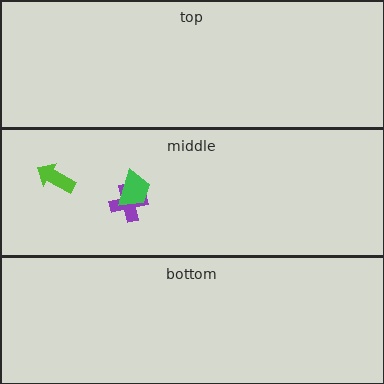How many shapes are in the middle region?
3.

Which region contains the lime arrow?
The middle region.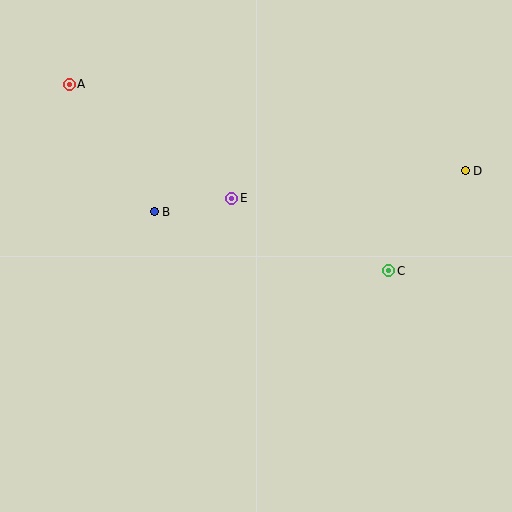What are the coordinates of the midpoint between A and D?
The midpoint between A and D is at (267, 128).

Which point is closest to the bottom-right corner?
Point C is closest to the bottom-right corner.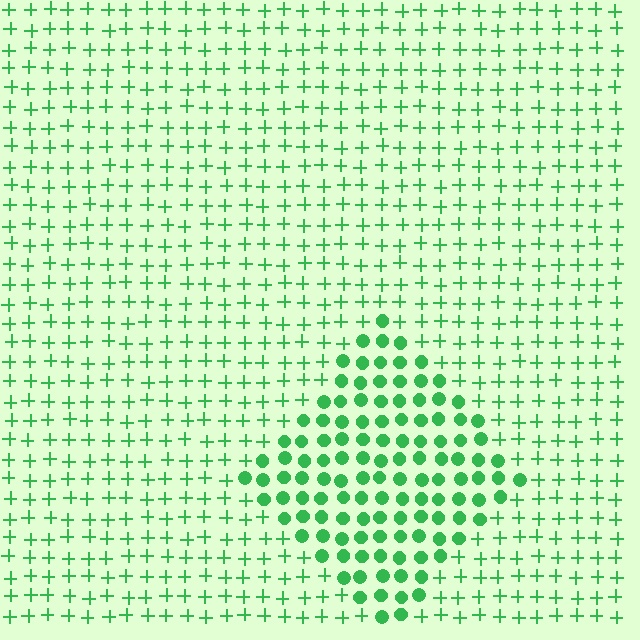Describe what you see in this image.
The image is filled with small green elements arranged in a uniform grid. A diamond-shaped region contains circles, while the surrounding area contains plus signs. The boundary is defined purely by the change in element shape.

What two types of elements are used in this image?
The image uses circles inside the diamond region and plus signs outside it.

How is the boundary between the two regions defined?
The boundary is defined by a change in element shape: circles inside vs. plus signs outside. All elements share the same color and spacing.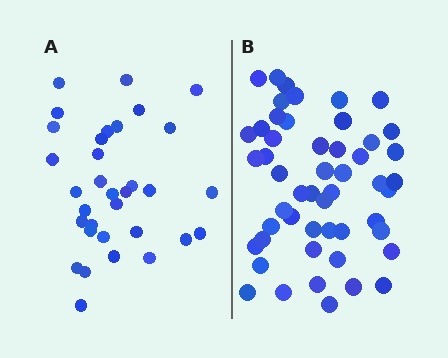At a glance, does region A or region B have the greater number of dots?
Region B (the right region) has more dots.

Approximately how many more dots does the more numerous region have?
Region B has approximately 20 more dots than region A.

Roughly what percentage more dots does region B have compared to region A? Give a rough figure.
About 55% more.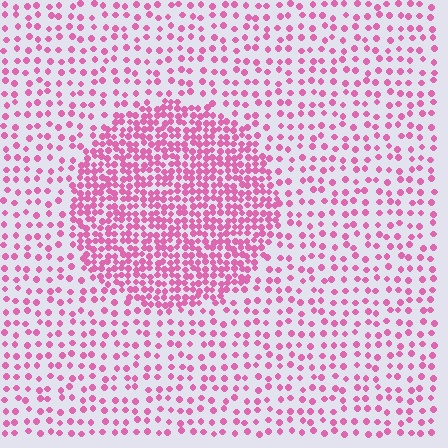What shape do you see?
I see a circle.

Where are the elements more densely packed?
The elements are more densely packed inside the circle boundary.